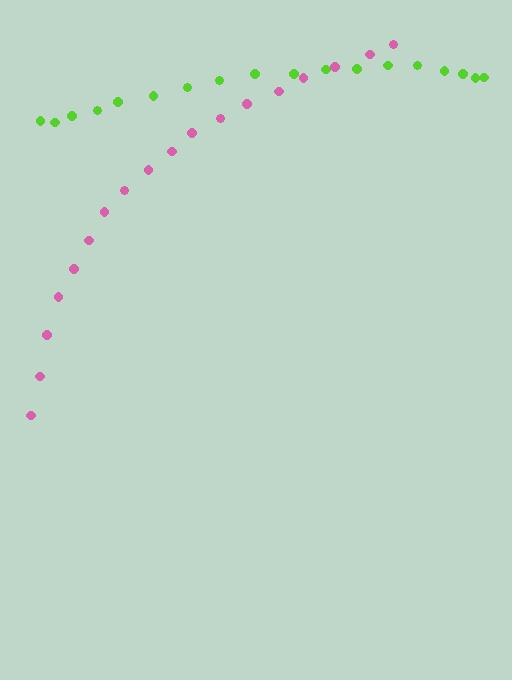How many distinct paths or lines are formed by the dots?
There are 2 distinct paths.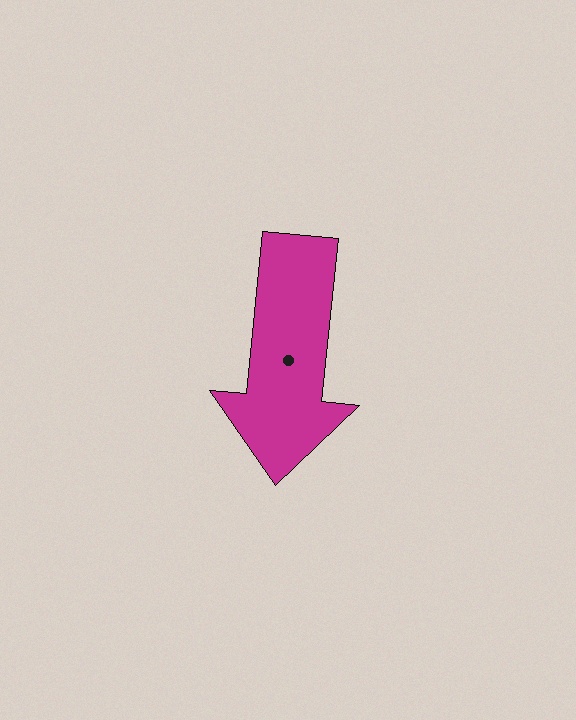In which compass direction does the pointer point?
South.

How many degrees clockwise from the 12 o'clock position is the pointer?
Approximately 186 degrees.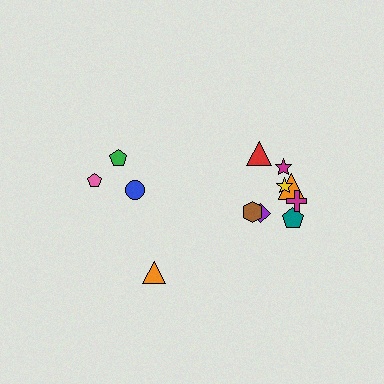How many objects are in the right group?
There are 8 objects.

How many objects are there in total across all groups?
There are 12 objects.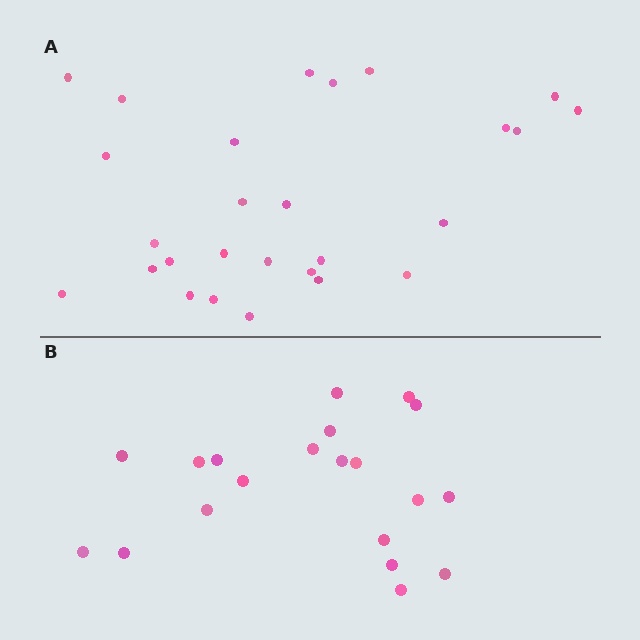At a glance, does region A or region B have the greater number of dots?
Region A (the top region) has more dots.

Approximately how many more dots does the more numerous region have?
Region A has roughly 8 or so more dots than region B.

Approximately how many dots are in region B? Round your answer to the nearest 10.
About 20 dots.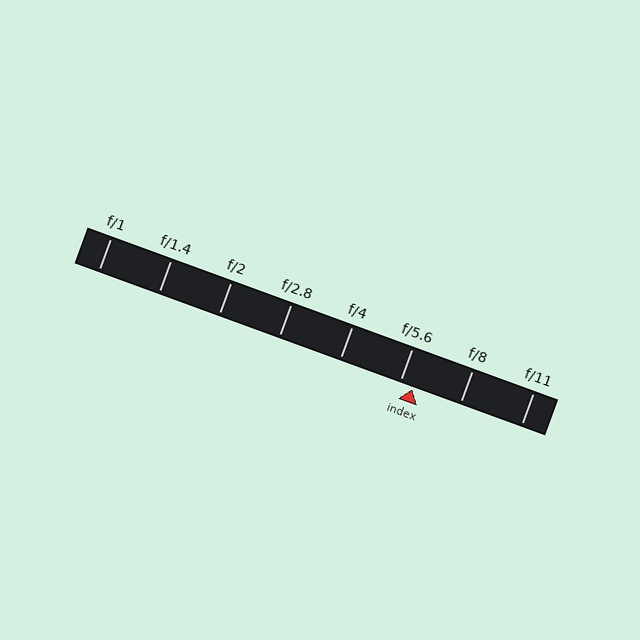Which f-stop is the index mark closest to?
The index mark is closest to f/5.6.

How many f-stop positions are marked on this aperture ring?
There are 8 f-stop positions marked.